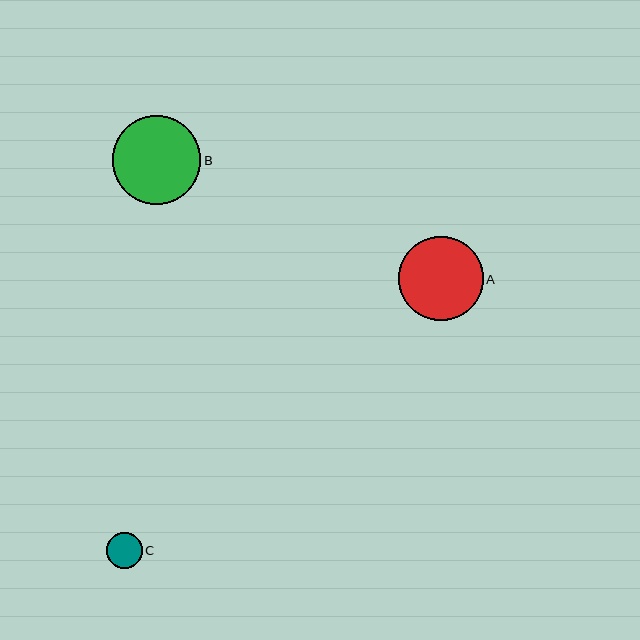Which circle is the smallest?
Circle C is the smallest with a size of approximately 36 pixels.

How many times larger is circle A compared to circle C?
Circle A is approximately 2.3 times the size of circle C.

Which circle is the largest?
Circle B is the largest with a size of approximately 89 pixels.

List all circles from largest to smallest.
From largest to smallest: B, A, C.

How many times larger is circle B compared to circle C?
Circle B is approximately 2.5 times the size of circle C.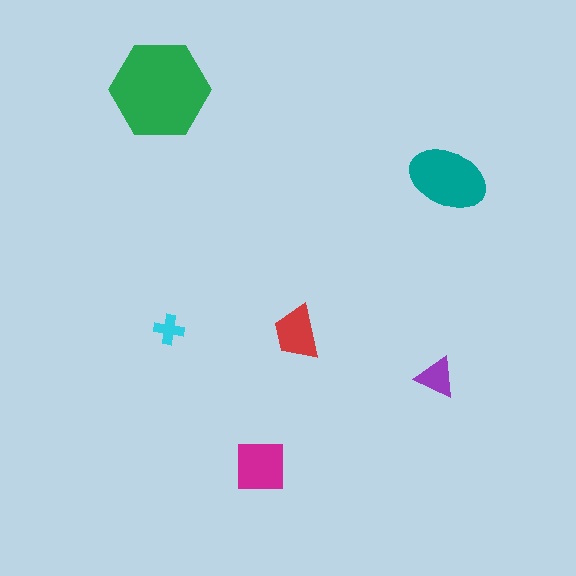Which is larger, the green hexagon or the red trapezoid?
The green hexagon.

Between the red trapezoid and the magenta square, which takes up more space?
The magenta square.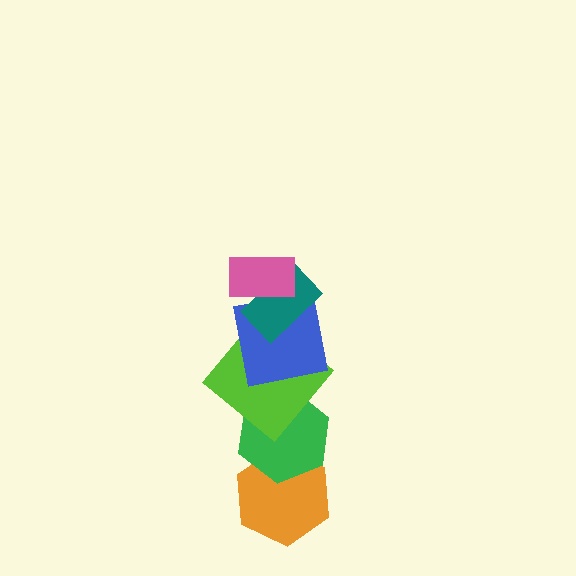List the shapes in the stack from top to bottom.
From top to bottom: the pink rectangle, the teal rectangle, the blue square, the lime diamond, the green hexagon, the orange hexagon.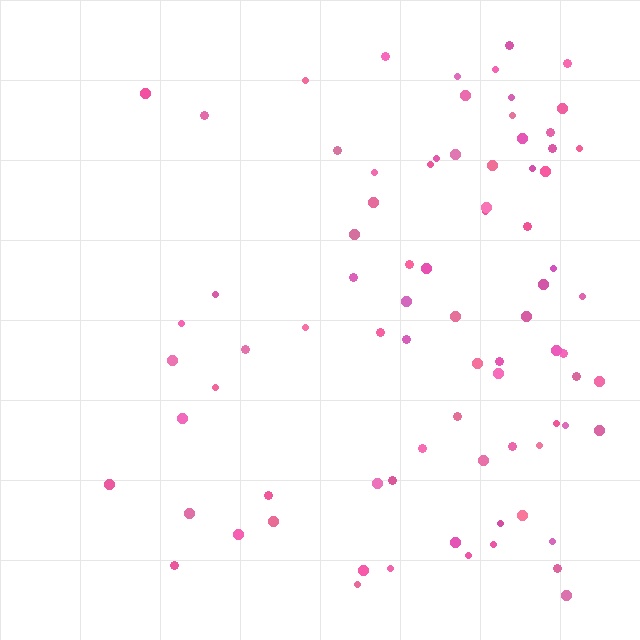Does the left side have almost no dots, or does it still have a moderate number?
Still a moderate number, just noticeably fewer than the right.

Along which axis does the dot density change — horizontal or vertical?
Horizontal.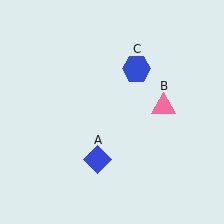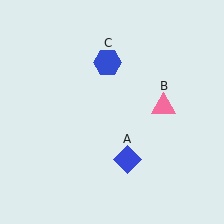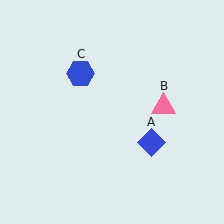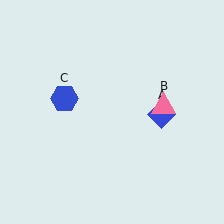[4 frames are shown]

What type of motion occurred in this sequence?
The blue diamond (object A), blue hexagon (object C) rotated counterclockwise around the center of the scene.